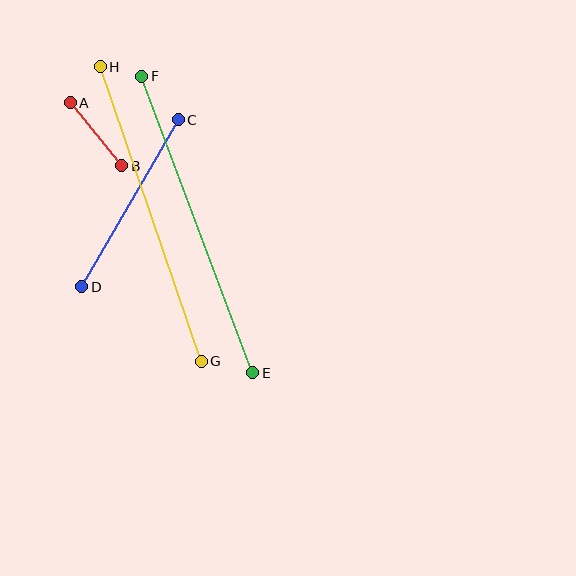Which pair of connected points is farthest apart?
Points E and F are farthest apart.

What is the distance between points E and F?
The distance is approximately 316 pixels.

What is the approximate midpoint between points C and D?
The midpoint is at approximately (130, 203) pixels.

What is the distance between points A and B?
The distance is approximately 81 pixels.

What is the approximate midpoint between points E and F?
The midpoint is at approximately (197, 224) pixels.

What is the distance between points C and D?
The distance is approximately 193 pixels.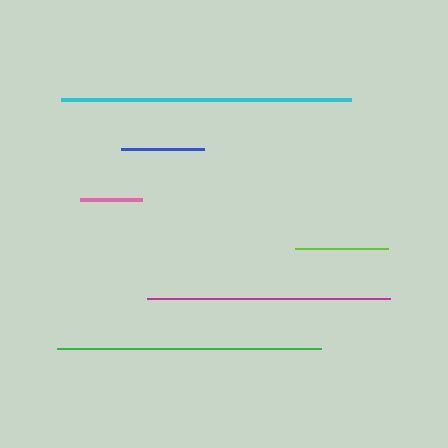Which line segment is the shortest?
The pink line is the shortest at approximately 62 pixels.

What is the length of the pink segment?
The pink segment is approximately 62 pixels long.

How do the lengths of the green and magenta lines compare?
The green and magenta lines are approximately the same length.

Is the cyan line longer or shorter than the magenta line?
The cyan line is longer than the magenta line.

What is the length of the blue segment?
The blue segment is approximately 83 pixels long.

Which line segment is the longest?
The cyan line is the longest at approximately 290 pixels.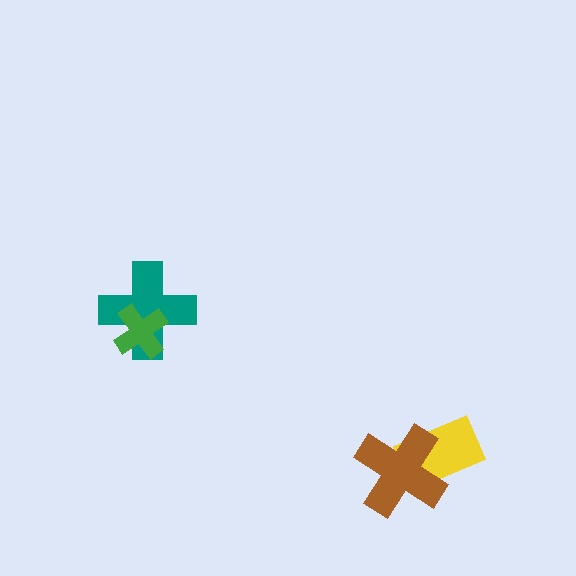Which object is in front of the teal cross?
The green cross is in front of the teal cross.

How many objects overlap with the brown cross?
1 object overlaps with the brown cross.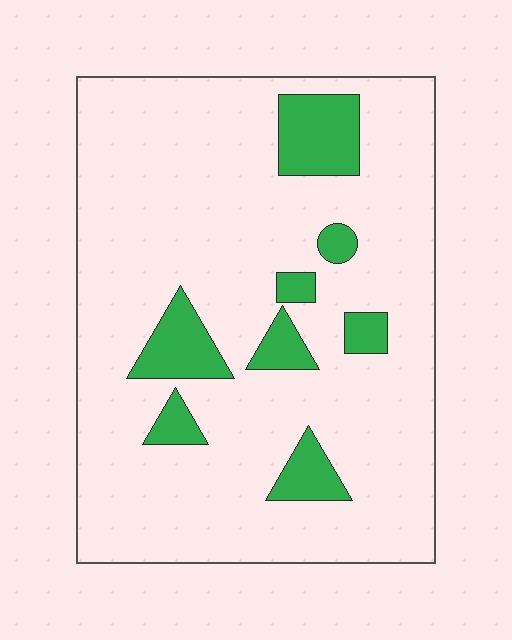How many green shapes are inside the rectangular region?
8.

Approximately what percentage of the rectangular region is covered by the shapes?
Approximately 15%.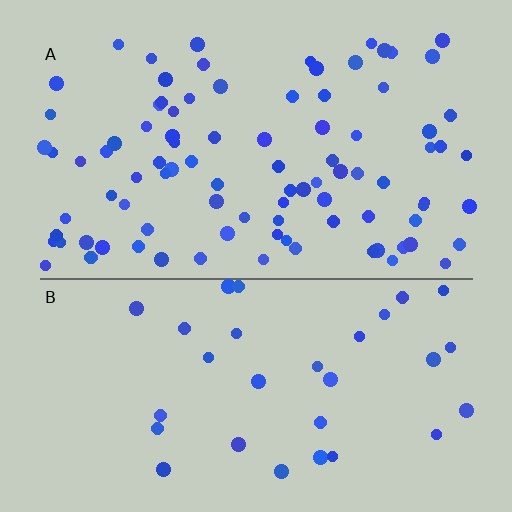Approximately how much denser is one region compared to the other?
Approximately 3.0× — region A over region B.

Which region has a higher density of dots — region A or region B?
A (the top).